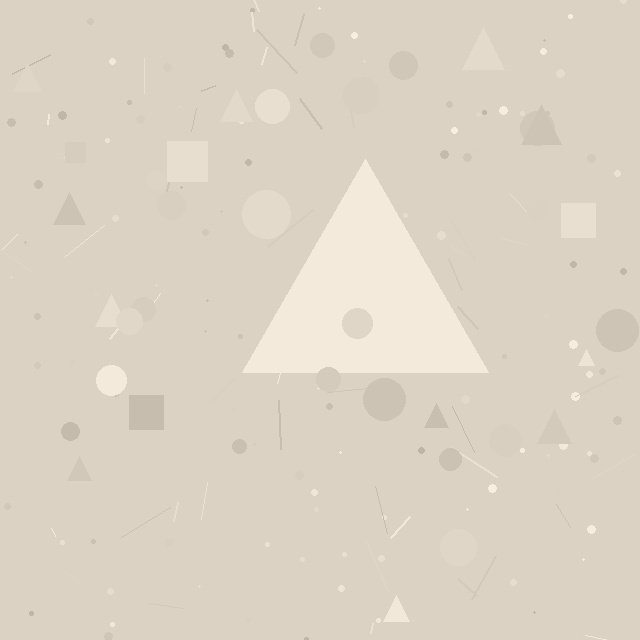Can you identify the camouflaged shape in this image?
The camouflaged shape is a triangle.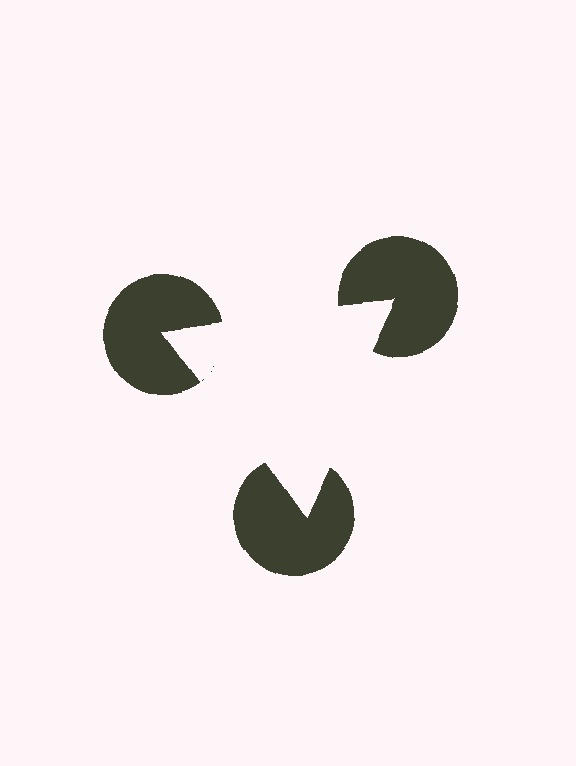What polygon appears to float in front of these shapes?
An illusory triangle — its edges are inferred from the aligned wedge cuts in the pac-man discs, not physically drawn.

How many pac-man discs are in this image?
There are 3 — one at each vertex of the illusory triangle.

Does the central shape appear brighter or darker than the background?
It typically appears slightly brighter than the background, even though no actual brightness change is drawn.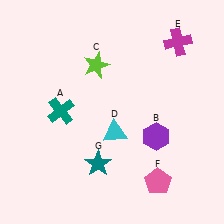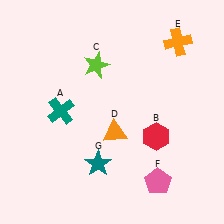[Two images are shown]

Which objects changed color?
B changed from purple to red. D changed from cyan to orange. E changed from magenta to orange.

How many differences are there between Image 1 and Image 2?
There are 3 differences between the two images.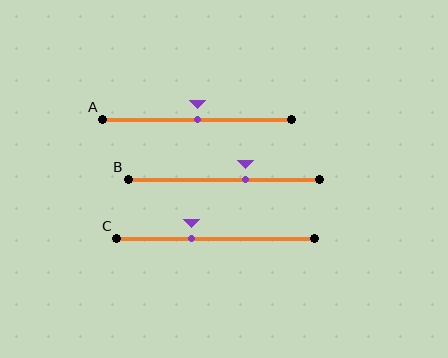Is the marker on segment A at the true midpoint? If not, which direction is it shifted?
Yes, the marker on segment A is at the true midpoint.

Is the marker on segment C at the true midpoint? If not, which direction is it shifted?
No, the marker on segment C is shifted to the left by about 12% of the segment length.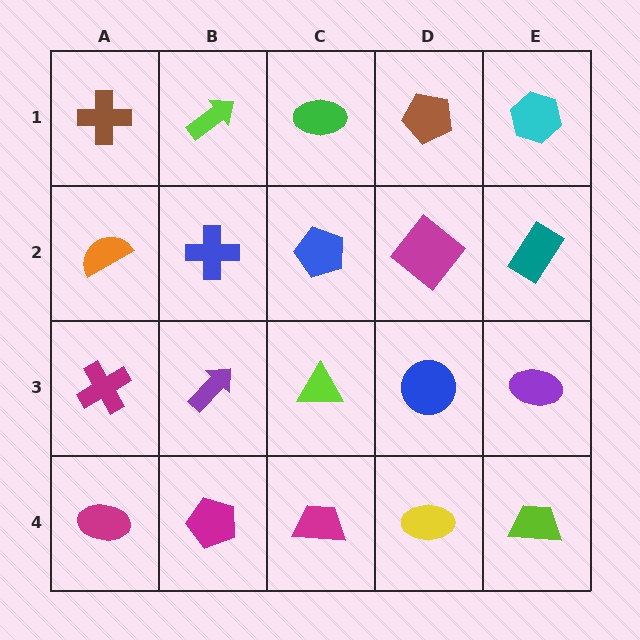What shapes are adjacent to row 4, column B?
A purple arrow (row 3, column B), a magenta ellipse (row 4, column A), a magenta trapezoid (row 4, column C).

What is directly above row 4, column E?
A purple ellipse.